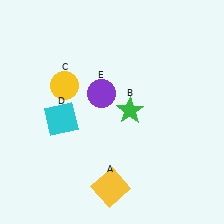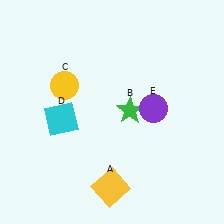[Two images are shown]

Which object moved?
The purple circle (E) moved right.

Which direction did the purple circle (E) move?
The purple circle (E) moved right.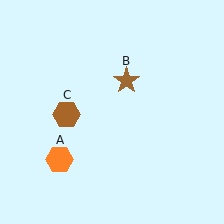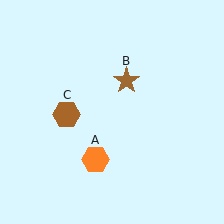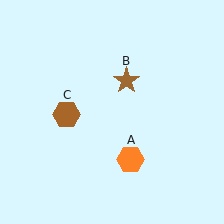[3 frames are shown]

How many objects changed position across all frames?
1 object changed position: orange hexagon (object A).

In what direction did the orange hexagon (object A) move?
The orange hexagon (object A) moved right.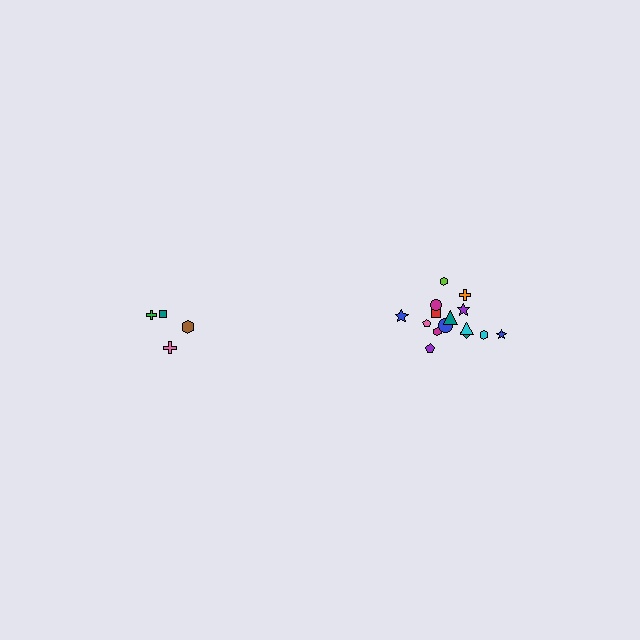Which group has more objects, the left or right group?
The right group.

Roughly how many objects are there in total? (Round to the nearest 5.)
Roughly 20 objects in total.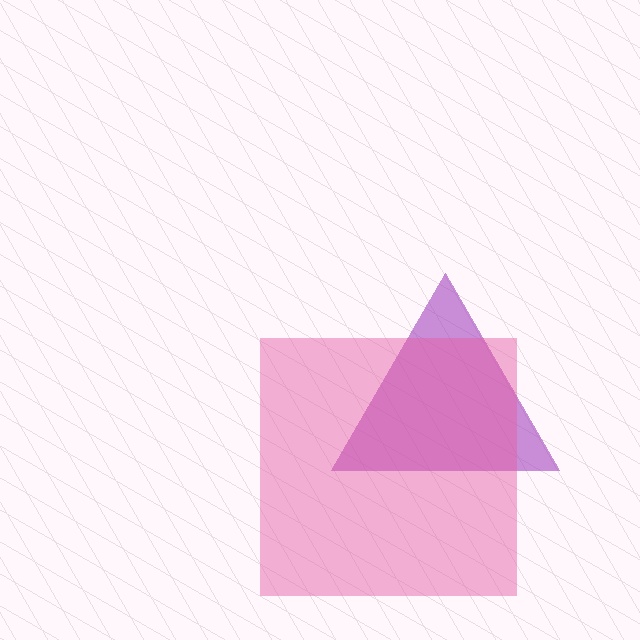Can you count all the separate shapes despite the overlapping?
Yes, there are 2 separate shapes.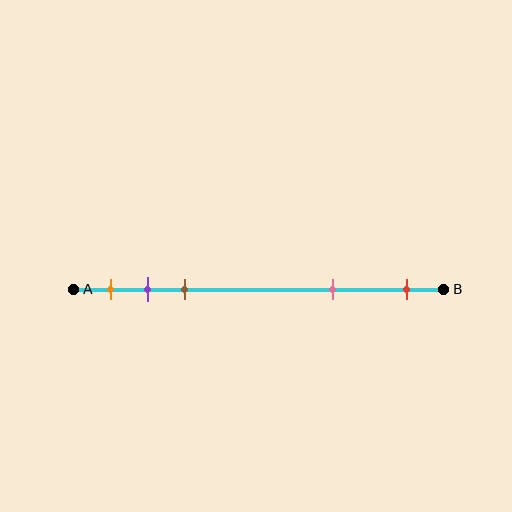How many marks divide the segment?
There are 5 marks dividing the segment.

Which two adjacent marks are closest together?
The purple and brown marks are the closest adjacent pair.